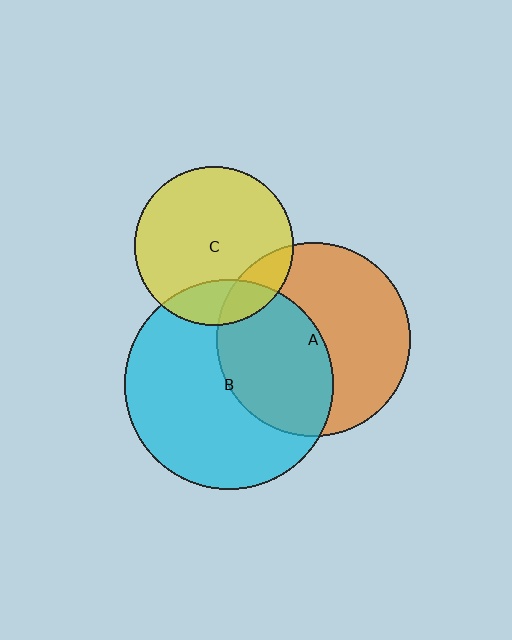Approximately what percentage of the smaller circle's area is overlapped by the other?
Approximately 45%.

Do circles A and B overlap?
Yes.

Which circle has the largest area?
Circle B (cyan).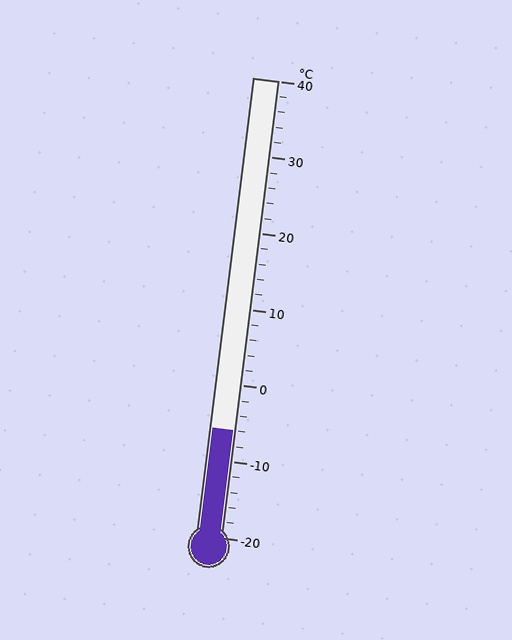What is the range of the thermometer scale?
The thermometer scale ranges from -20°C to 40°C.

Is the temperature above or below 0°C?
The temperature is below 0°C.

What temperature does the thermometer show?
The thermometer shows approximately -6°C.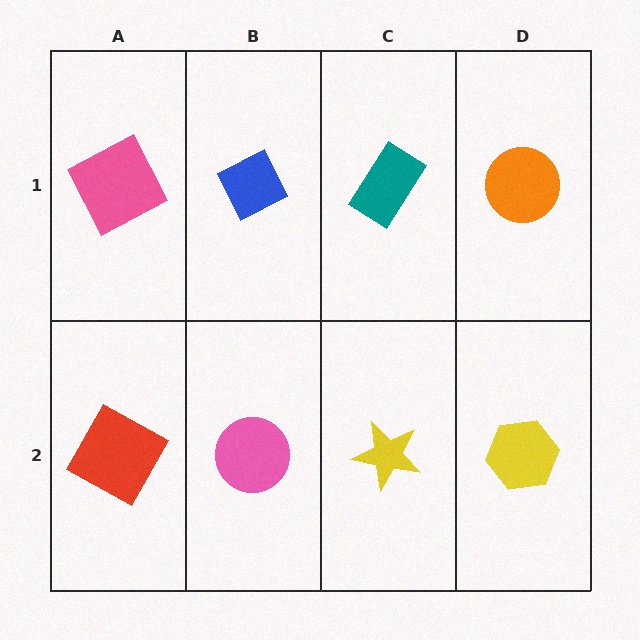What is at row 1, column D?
An orange circle.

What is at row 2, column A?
A red square.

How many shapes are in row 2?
4 shapes.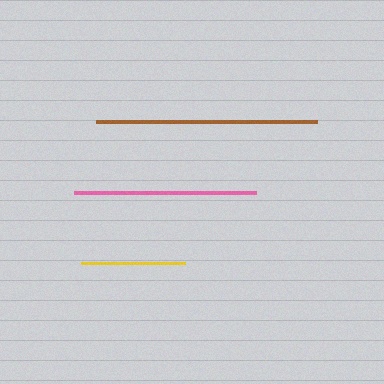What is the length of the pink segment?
The pink segment is approximately 182 pixels long.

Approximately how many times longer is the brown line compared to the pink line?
The brown line is approximately 1.2 times the length of the pink line.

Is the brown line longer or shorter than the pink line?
The brown line is longer than the pink line.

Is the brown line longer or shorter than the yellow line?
The brown line is longer than the yellow line.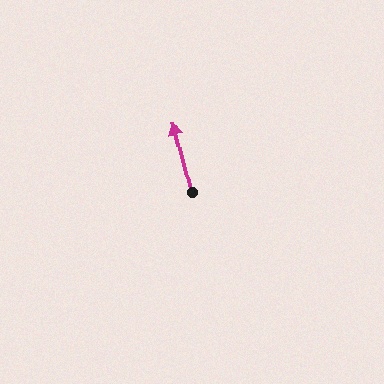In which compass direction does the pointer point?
North.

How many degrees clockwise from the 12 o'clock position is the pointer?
Approximately 346 degrees.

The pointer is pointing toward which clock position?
Roughly 12 o'clock.